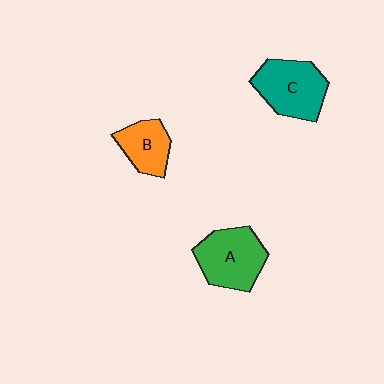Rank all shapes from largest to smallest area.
From largest to smallest: A (green), C (teal), B (orange).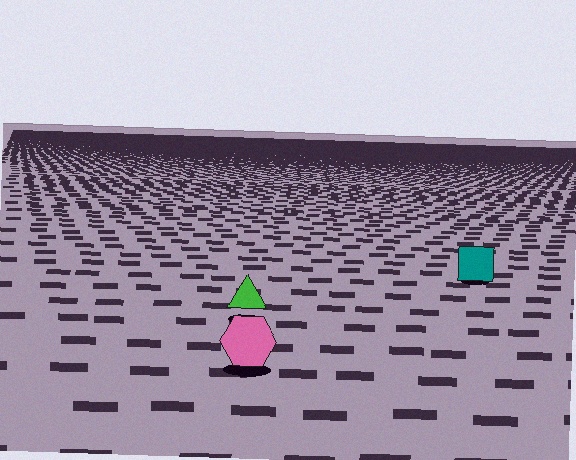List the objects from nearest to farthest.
From nearest to farthest: the pink hexagon, the green triangle, the teal square.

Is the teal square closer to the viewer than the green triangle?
No. The green triangle is closer — you can tell from the texture gradient: the ground texture is coarser near it.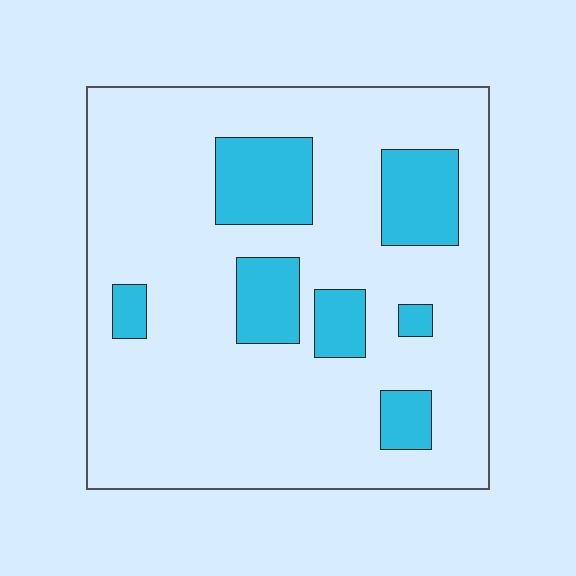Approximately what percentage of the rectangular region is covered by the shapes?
Approximately 20%.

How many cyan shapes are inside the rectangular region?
7.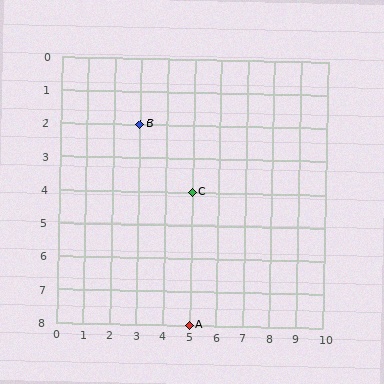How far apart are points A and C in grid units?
Points A and C are 4 rows apart.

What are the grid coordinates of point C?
Point C is at grid coordinates (5, 4).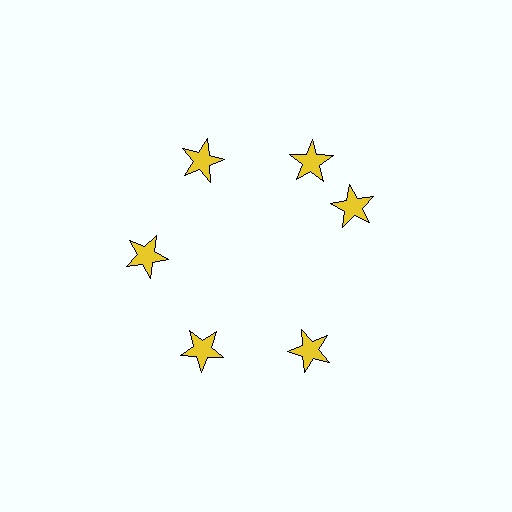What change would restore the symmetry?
The symmetry would be restored by rotating it back into even spacing with its neighbors so that all 6 stars sit at equal angles and equal distance from the center.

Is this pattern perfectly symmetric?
No. The 6 yellow stars are arranged in a ring, but one element near the 3 o'clock position is rotated out of alignment along the ring, breaking the 6-fold rotational symmetry.